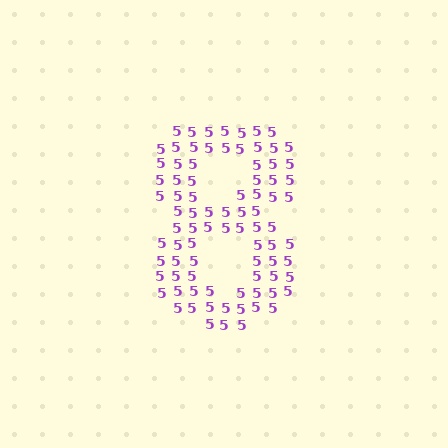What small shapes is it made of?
It is made of small digit 5's.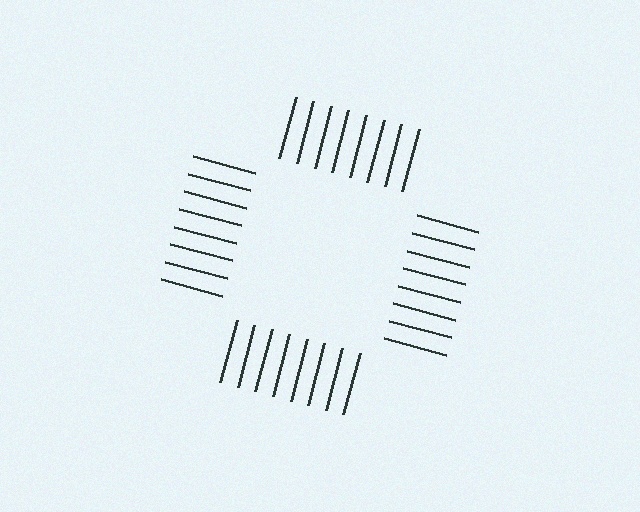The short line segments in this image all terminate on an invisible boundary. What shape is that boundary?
An illusory square — the line segments terminate on its edges but no continuous stroke is drawn.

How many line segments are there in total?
32 — 8 along each of the 4 edges.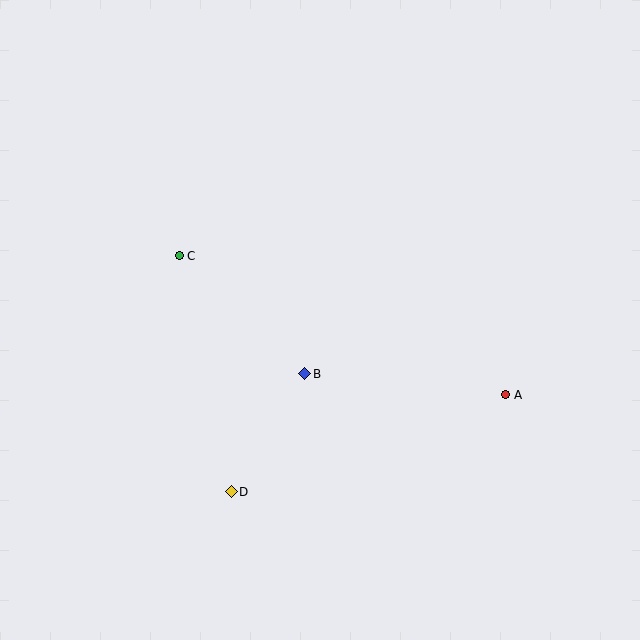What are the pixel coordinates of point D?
Point D is at (231, 492).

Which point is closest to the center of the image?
Point B at (305, 374) is closest to the center.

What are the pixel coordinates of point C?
Point C is at (179, 256).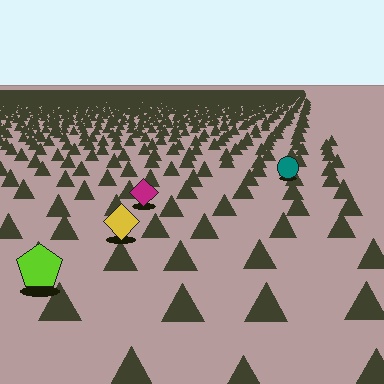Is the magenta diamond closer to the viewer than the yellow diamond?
No. The yellow diamond is closer — you can tell from the texture gradient: the ground texture is coarser near it.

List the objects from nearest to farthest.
From nearest to farthest: the lime pentagon, the yellow diamond, the magenta diamond, the teal circle.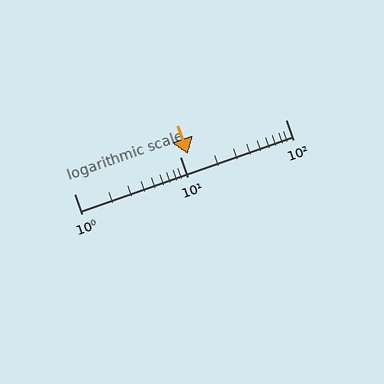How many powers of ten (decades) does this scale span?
The scale spans 2 decades, from 1 to 100.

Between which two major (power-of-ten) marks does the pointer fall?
The pointer is between 10 and 100.